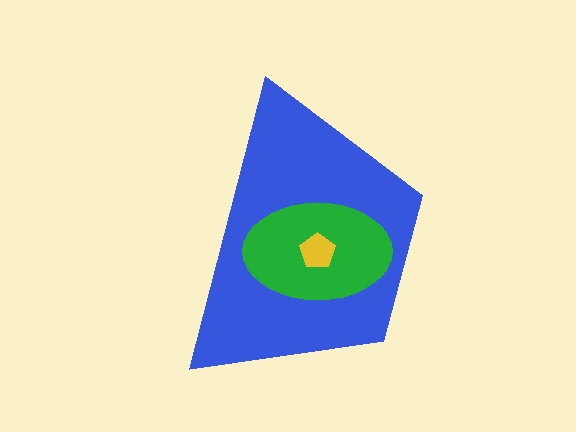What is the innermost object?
The yellow pentagon.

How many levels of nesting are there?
3.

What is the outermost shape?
The blue trapezoid.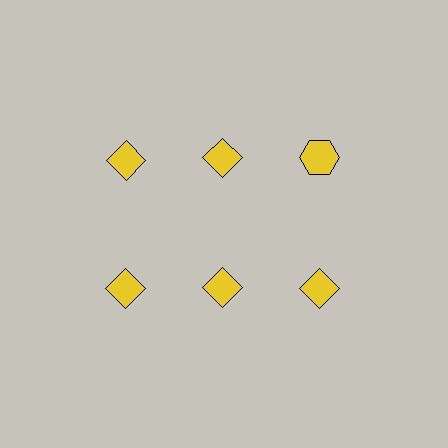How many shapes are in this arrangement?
There are 6 shapes arranged in a grid pattern.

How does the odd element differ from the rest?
It has a different shape: hexagon instead of diamond.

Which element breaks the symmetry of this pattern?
The yellow hexagon in the top row, center column breaks the symmetry. All other shapes are yellow diamonds.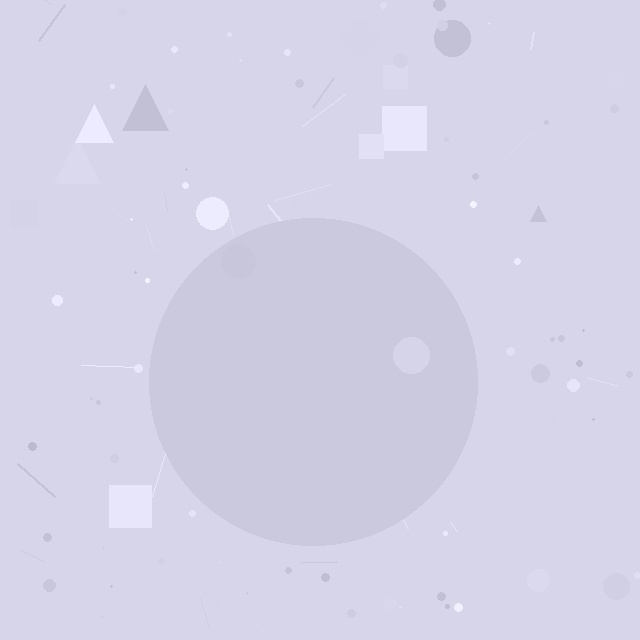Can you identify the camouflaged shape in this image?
The camouflaged shape is a circle.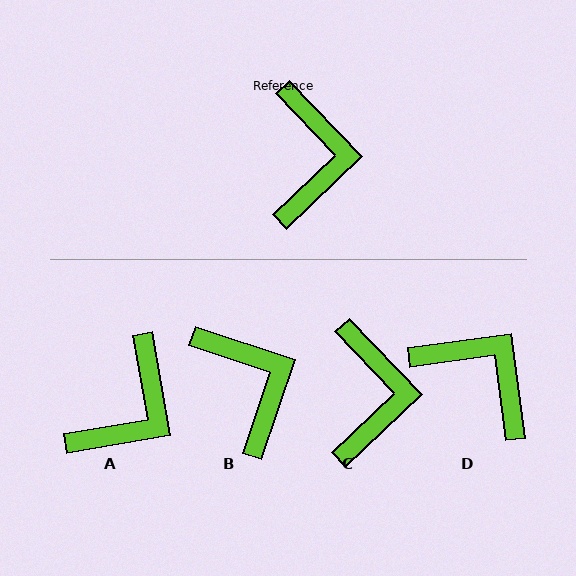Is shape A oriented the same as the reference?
No, it is off by about 34 degrees.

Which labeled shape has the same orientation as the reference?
C.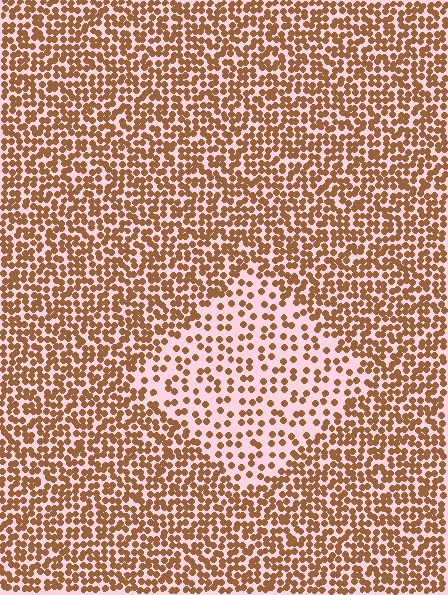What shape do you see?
I see a diamond.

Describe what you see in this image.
The image contains small brown elements arranged at two different densities. A diamond-shaped region is visible where the elements are less densely packed than the surrounding area.